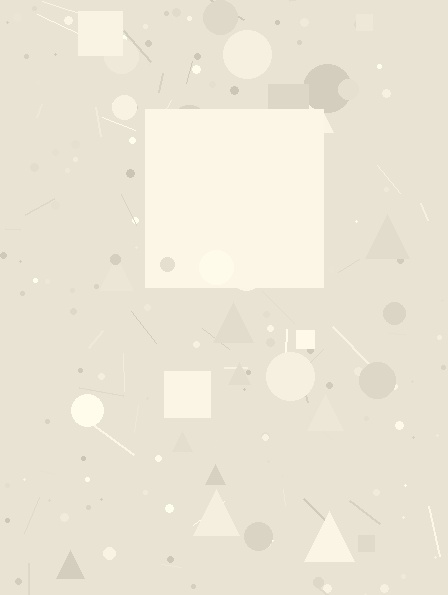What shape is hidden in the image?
A square is hidden in the image.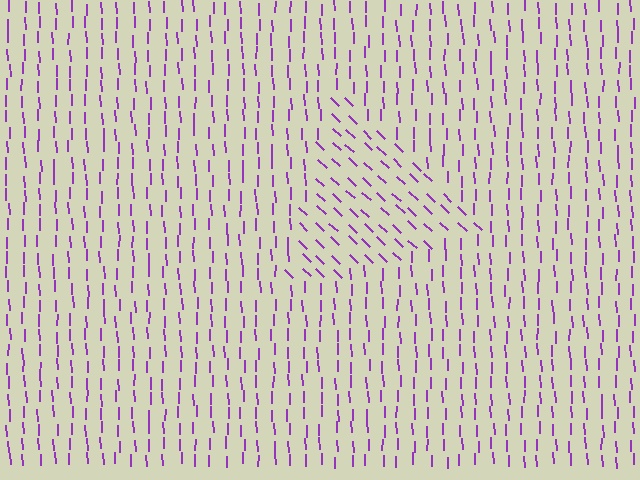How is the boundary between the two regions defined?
The boundary is defined purely by a change in line orientation (approximately 45 degrees difference). All lines are the same color and thickness.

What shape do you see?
I see a triangle.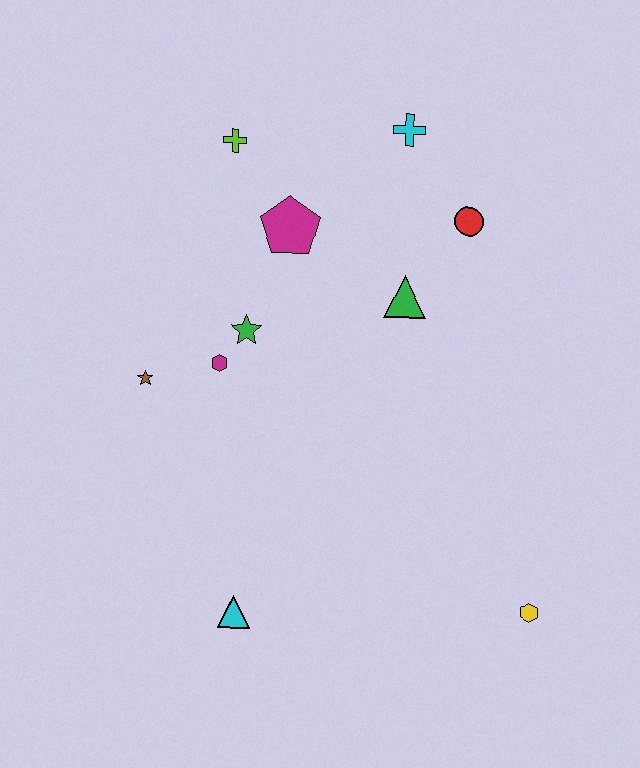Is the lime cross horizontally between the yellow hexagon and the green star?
No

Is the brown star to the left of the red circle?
Yes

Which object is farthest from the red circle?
The cyan triangle is farthest from the red circle.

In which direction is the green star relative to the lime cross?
The green star is below the lime cross.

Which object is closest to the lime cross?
The magenta pentagon is closest to the lime cross.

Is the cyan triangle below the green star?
Yes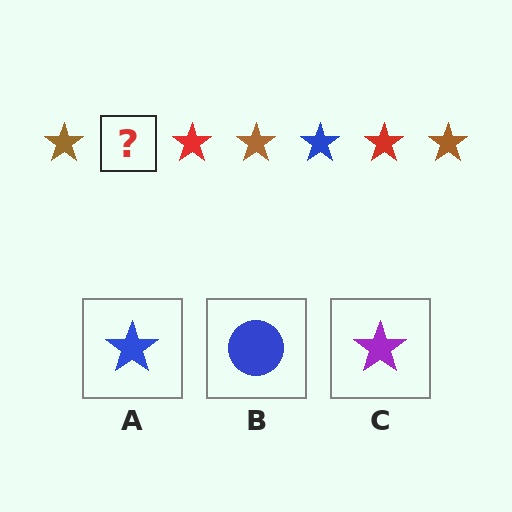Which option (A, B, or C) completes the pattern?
A.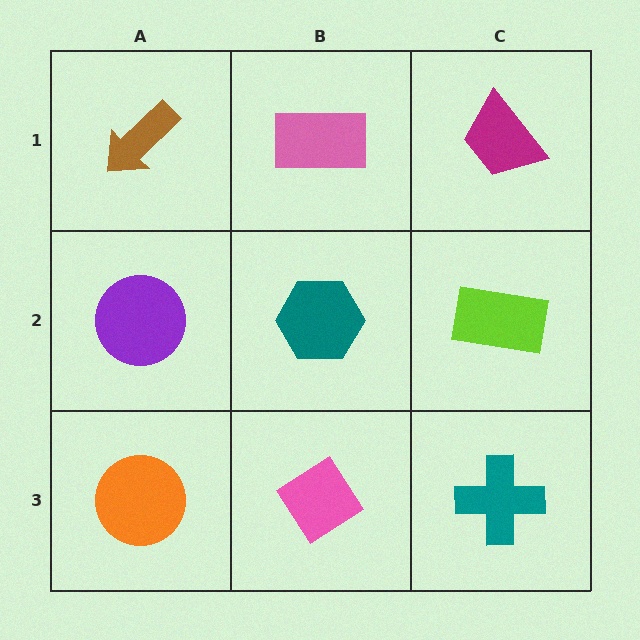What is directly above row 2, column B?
A pink rectangle.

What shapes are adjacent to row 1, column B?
A teal hexagon (row 2, column B), a brown arrow (row 1, column A), a magenta trapezoid (row 1, column C).